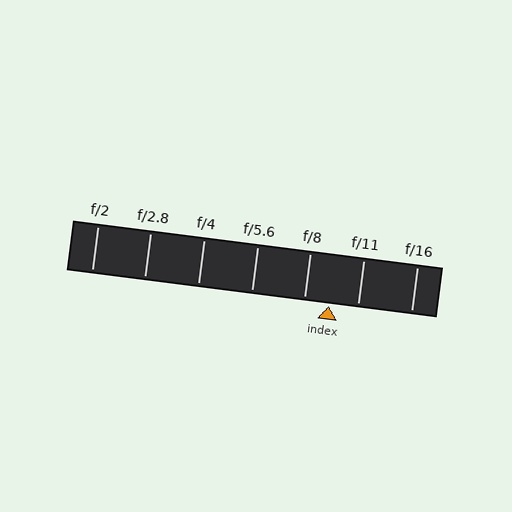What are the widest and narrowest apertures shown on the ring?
The widest aperture shown is f/2 and the narrowest is f/16.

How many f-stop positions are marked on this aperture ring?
There are 7 f-stop positions marked.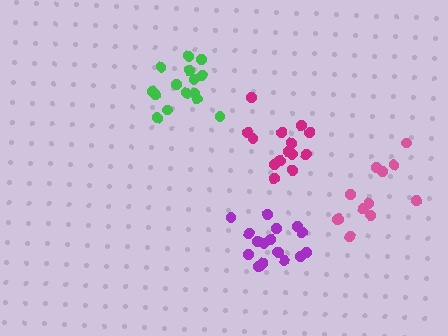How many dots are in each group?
Group 1: 15 dots, Group 2: 15 dots, Group 3: 17 dots, Group 4: 12 dots (59 total).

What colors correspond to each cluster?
The clusters are colored: green, magenta, purple, pink.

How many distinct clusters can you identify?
There are 4 distinct clusters.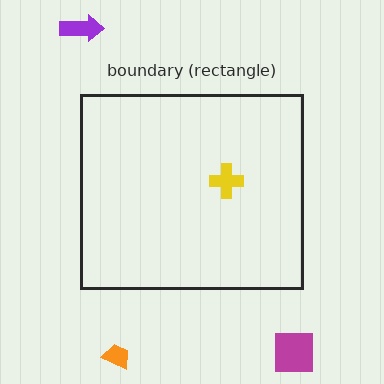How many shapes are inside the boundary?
1 inside, 3 outside.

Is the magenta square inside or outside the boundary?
Outside.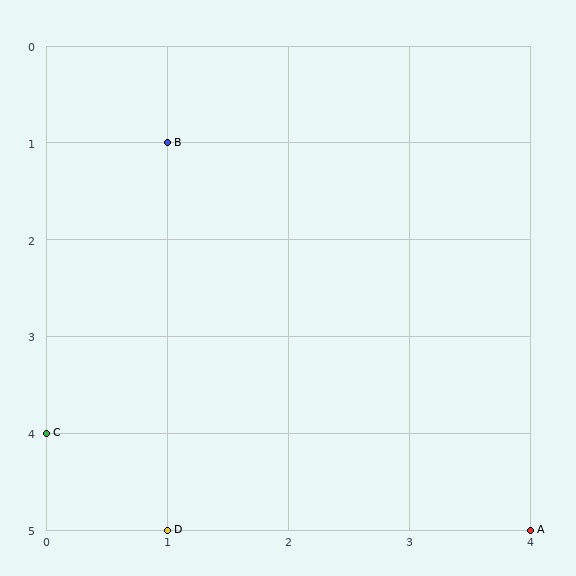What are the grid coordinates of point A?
Point A is at grid coordinates (4, 5).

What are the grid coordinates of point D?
Point D is at grid coordinates (1, 5).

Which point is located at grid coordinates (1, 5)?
Point D is at (1, 5).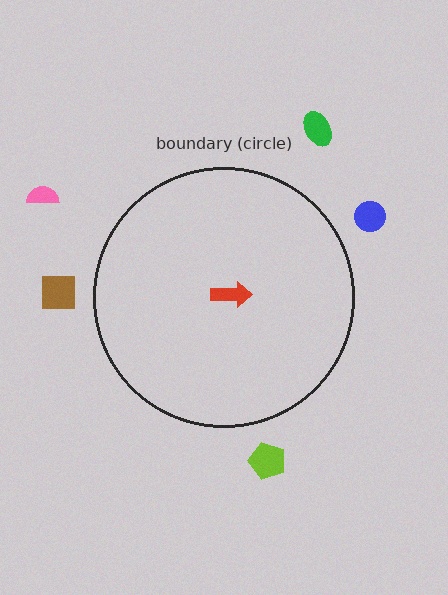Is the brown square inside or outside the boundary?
Outside.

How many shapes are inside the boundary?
1 inside, 5 outside.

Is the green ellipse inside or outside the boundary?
Outside.